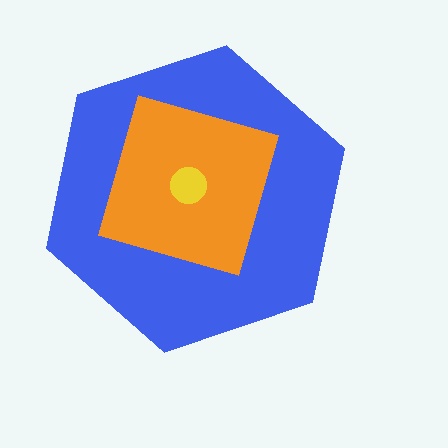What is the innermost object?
The yellow circle.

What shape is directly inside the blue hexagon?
The orange square.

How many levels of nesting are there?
3.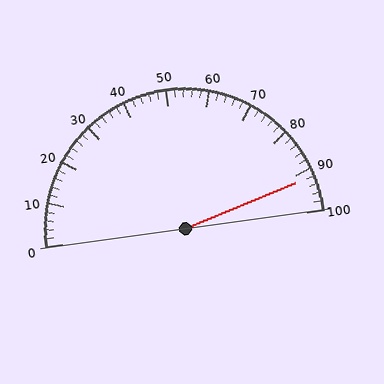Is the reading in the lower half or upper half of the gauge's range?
The reading is in the upper half of the range (0 to 100).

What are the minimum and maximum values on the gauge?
The gauge ranges from 0 to 100.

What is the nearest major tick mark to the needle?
The nearest major tick mark is 90.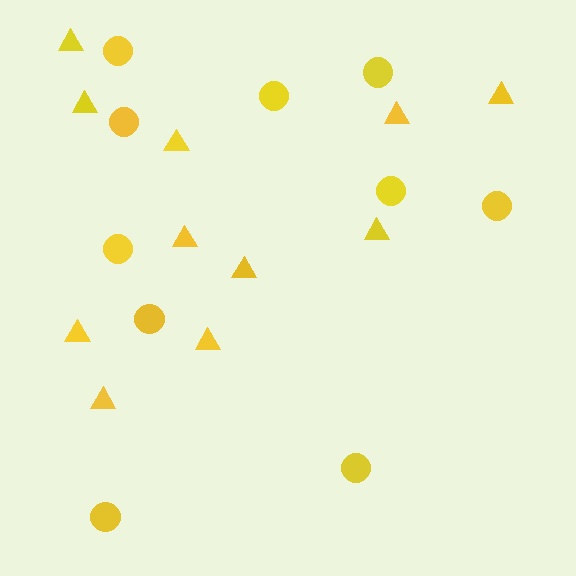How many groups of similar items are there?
There are 2 groups: one group of triangles (11) and one group of circles (10).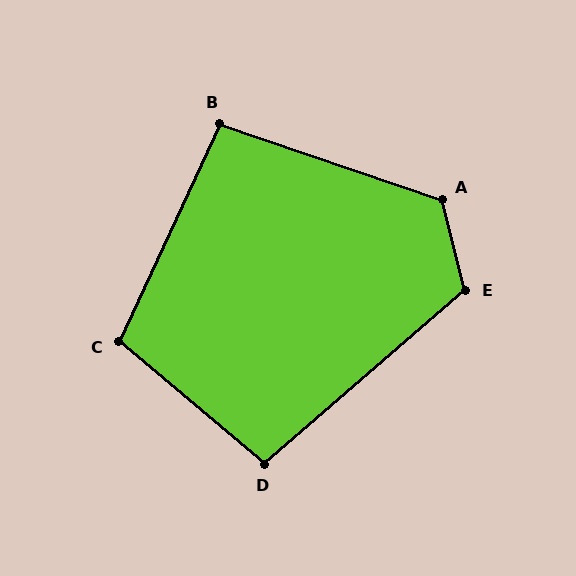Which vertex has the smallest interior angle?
B, at approximately 96 degrees.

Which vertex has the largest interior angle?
A, at approximately 123 degrees.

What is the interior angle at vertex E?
Approximately 116 degrees (obtuse).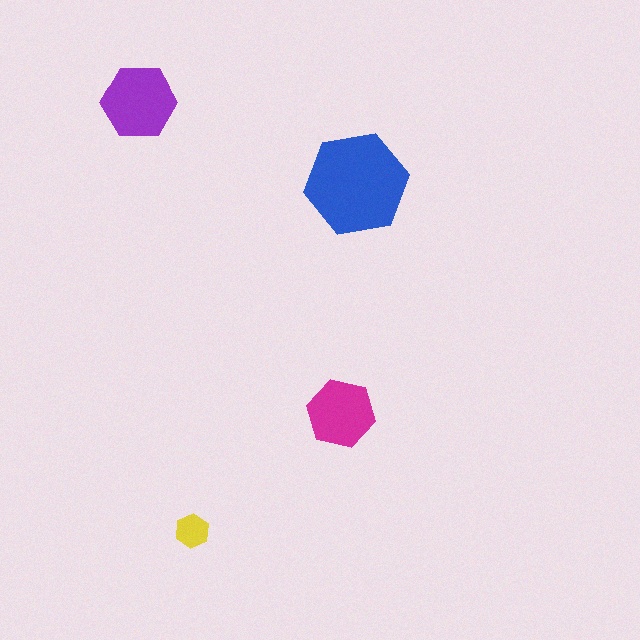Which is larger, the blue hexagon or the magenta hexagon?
The blue one.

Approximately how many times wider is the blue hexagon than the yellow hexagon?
About 3 times wider.